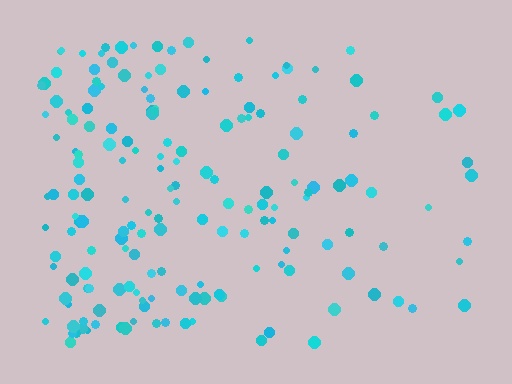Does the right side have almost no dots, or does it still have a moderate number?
Still a moderate number, just noticeably fewer than the left.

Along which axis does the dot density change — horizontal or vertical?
Horizontal.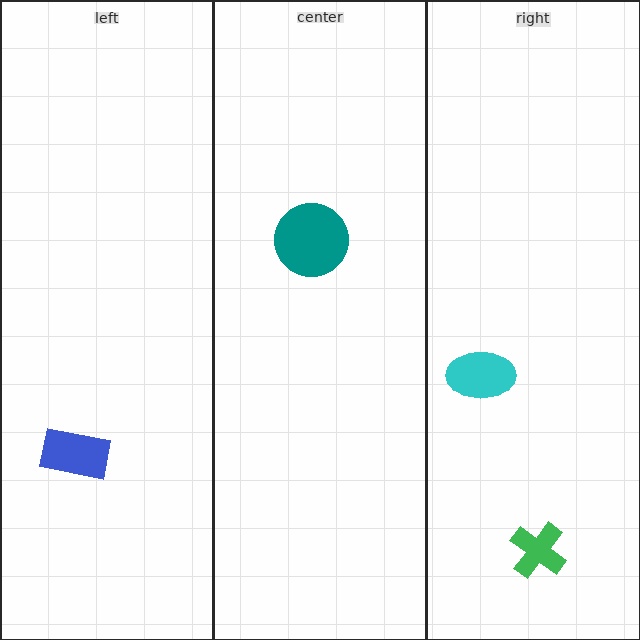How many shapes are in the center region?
1.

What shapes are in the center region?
The teal circle.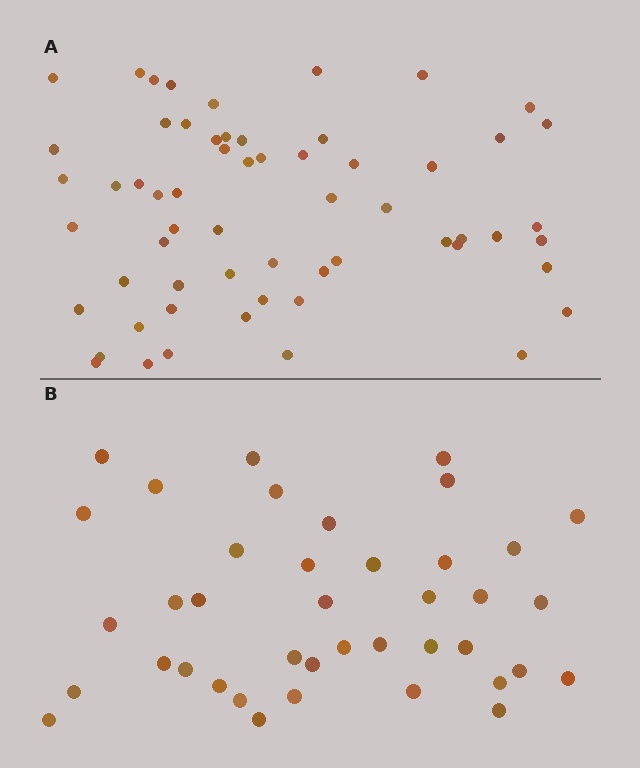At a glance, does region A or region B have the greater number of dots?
Region A (the top region) has more dots.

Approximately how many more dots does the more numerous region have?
Region A has approximately 20 more dots than region B.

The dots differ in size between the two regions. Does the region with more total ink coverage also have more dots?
No. Region B has more total ink coverage because its dots are larger, but region A actually contains more individual dots. Total area can be misleading — the number of items is what matters here.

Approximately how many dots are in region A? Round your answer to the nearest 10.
About 60 dots.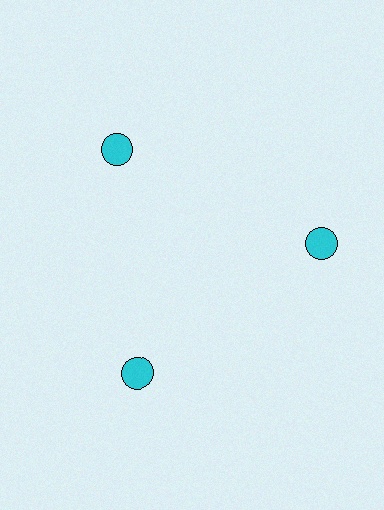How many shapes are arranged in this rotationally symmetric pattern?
There are 3 shapes, arranged in 3 groups of 1.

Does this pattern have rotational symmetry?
Yes, this pattern has 3-fold rotational symmetry. It looks the same after rotating 120 degrees around the center.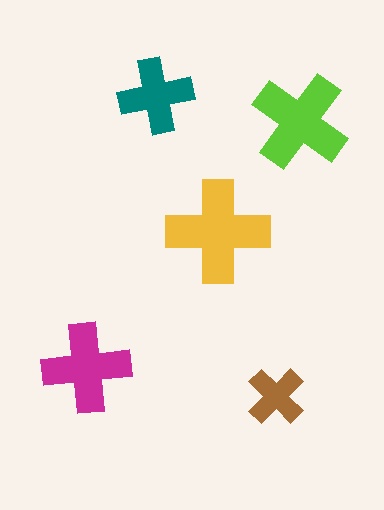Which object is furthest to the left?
The magenta cross is leftmost.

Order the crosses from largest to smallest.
the yellow one, the lime one, the magenta one, the teal one, the brown one.